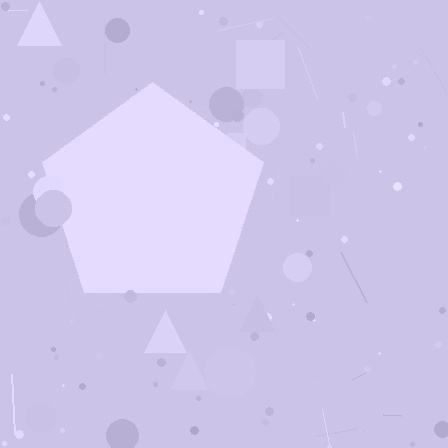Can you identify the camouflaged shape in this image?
The camouflaged shape is a pentagon.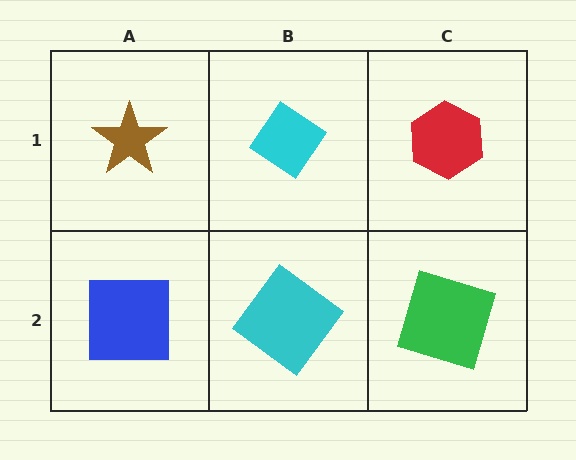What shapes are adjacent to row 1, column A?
A blue square (row 2, column A), a cyan diamond (row 1, column B).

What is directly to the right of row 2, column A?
A cyan diamond.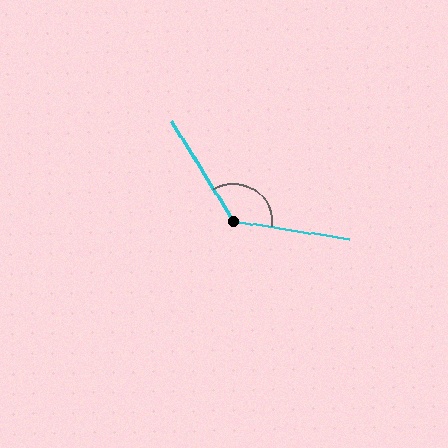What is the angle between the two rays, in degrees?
Approximately 130 degrees.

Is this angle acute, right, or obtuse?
It is obtuse.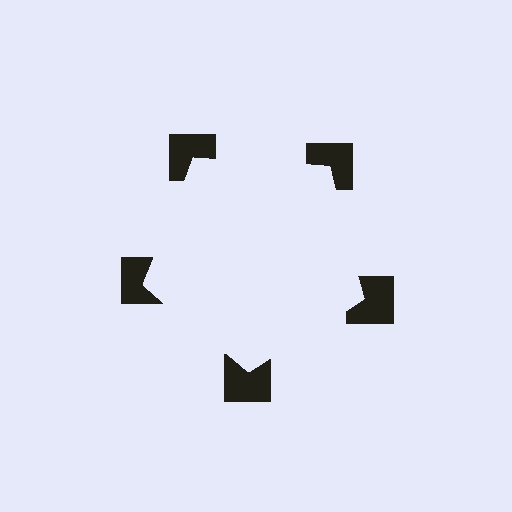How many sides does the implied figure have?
5 sides.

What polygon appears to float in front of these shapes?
An illusory pentagon — its edges are inferred from the aligned wedge cuts in the notched squares, not physically drawn.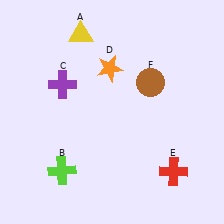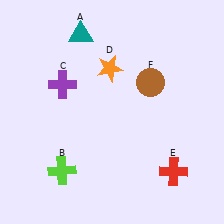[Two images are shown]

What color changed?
The triangle (A) changed from yellow in Image 1 to teal in Image 2.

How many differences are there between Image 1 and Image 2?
There is 1 difference between the two images.